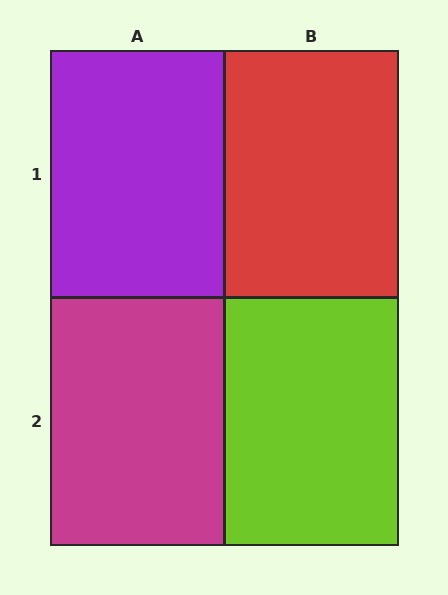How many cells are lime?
1 cell is lime.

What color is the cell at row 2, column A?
Magenta.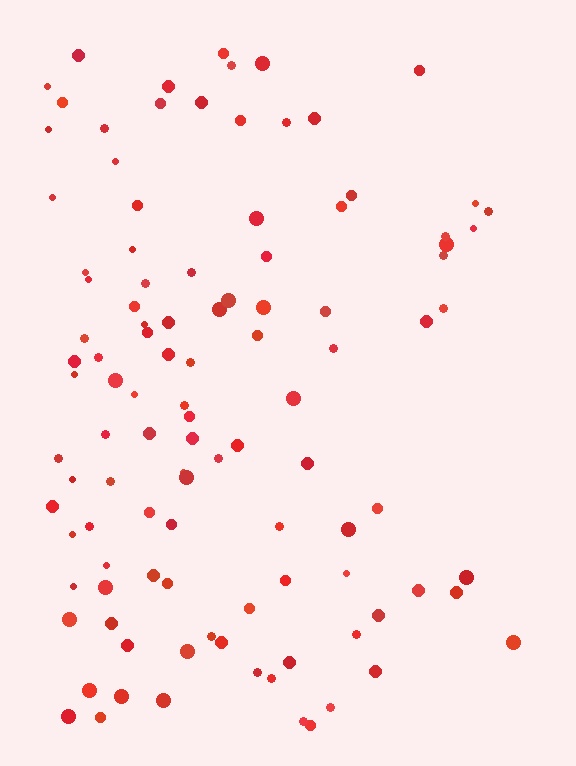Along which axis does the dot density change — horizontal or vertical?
Horizontal.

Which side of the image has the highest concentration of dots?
The left.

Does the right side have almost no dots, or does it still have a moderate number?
Still a moderate number, just noticeably fewer than the left.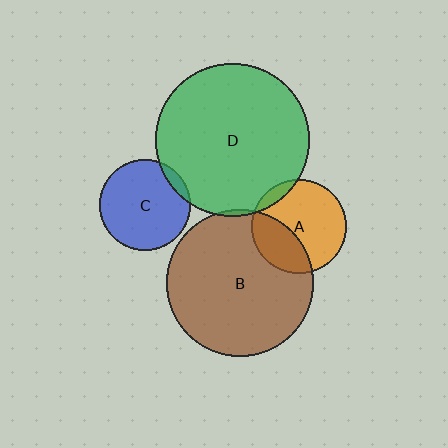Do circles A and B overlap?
Yes.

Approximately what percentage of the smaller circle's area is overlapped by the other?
Approximately 35%.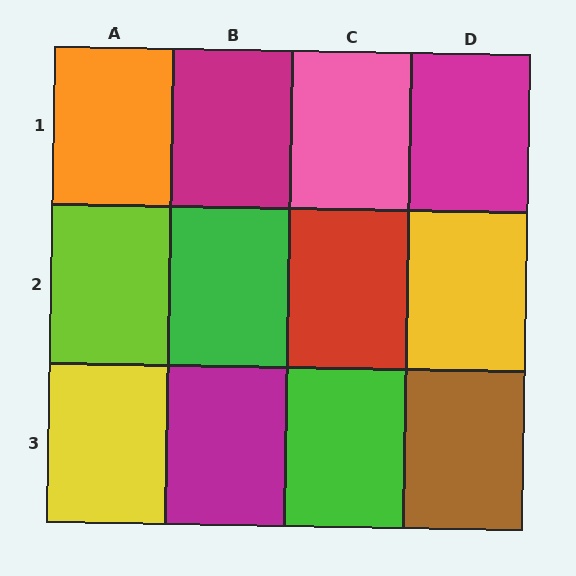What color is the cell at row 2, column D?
Yellow.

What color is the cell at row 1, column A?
Orange.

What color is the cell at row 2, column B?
Green.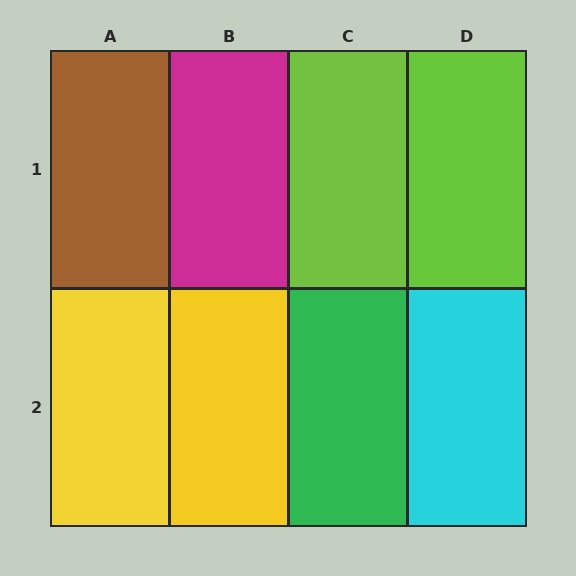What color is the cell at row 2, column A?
Yellow.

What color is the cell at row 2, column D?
Cyan.